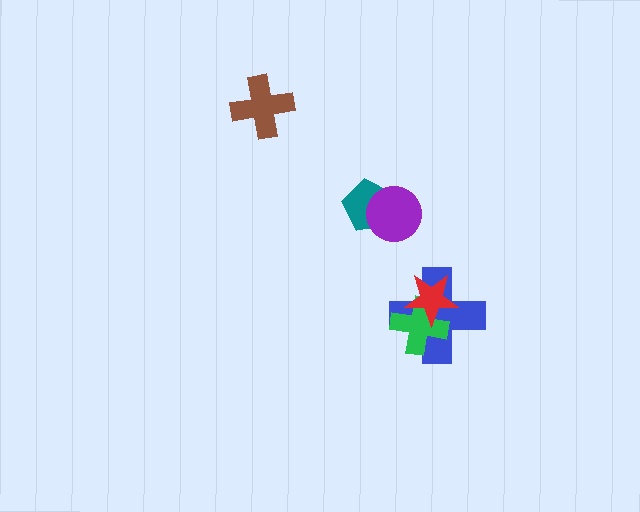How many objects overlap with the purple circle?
1 object overlaps with the purple circle.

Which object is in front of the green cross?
The red star is in front of the green cross.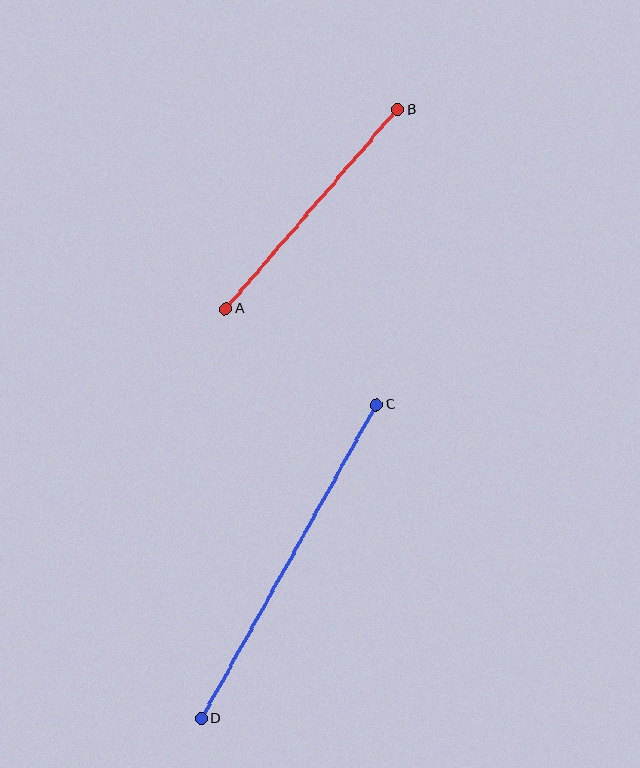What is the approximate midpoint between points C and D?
The midpoint is at approximately (289, 562) pixels.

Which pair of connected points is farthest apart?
Points C and D are farthest apart.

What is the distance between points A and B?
The distance is approximately 263 pixels.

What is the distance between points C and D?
The distance is approximately 360 pixels.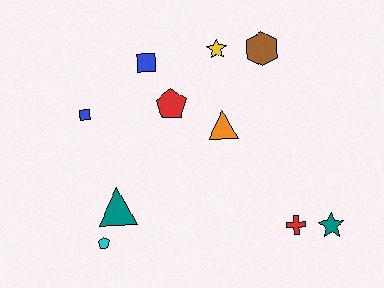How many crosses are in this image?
There is 1 cross.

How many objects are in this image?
There are 10 objects.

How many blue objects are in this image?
There are 2 blue objects.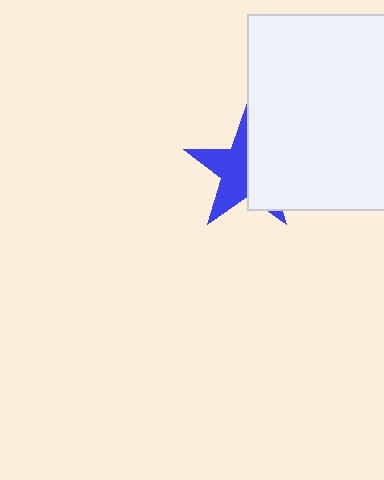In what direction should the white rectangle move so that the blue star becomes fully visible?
The white rectangle should move right. That is the shortest direction to clear the overlap and leave the blue star fully visible.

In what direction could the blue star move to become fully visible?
The blue star could move left. That would shift it out from behind the white rectangle entirely.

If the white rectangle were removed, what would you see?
You would see the complete blue star.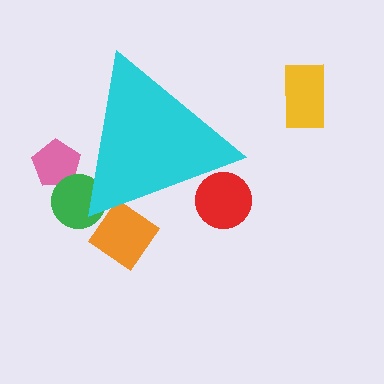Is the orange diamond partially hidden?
Yes, the orange diamond is partially hidden behind the cyan triangle.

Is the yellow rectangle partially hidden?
No, the yellow rectangle is fully visible.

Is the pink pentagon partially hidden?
Yes, the pink pentagon is partially hidden behind the cyan triangle.